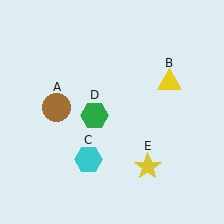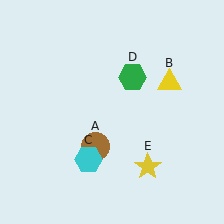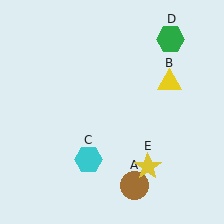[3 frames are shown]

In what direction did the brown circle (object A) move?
The brown circle (object A) moved down and to the right.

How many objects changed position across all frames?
2 objects changed position: brown circle (object A), green hexagon (object D).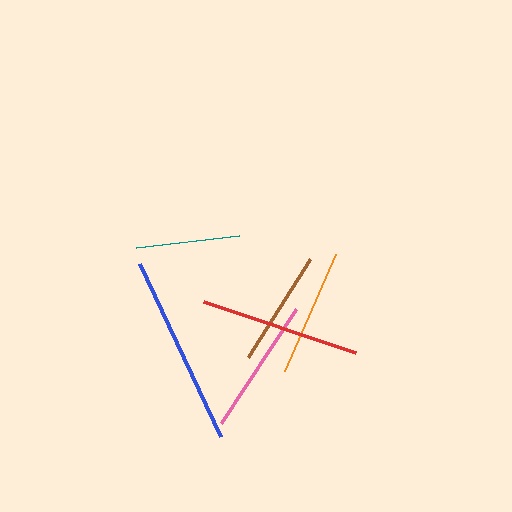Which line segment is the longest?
The blue line is the longest at approximately 192 pixels.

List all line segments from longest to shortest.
From longest to shortest: blue, red, pink, orange, brown, teal.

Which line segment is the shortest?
The teal line is the shortest at approximately 103 pixels.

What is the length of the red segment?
The red segment is approximately 160 pixels long.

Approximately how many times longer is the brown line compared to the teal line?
The brown line is approximately 1.1 times the length of the teal line.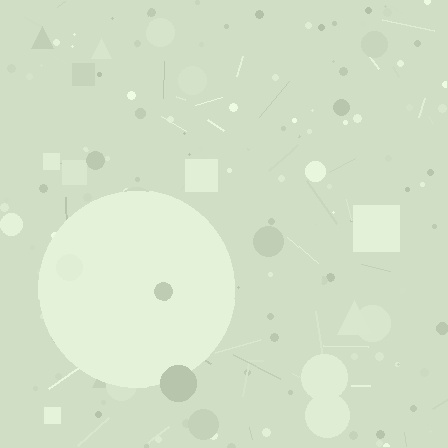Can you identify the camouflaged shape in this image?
The camouflaged shape is a circle.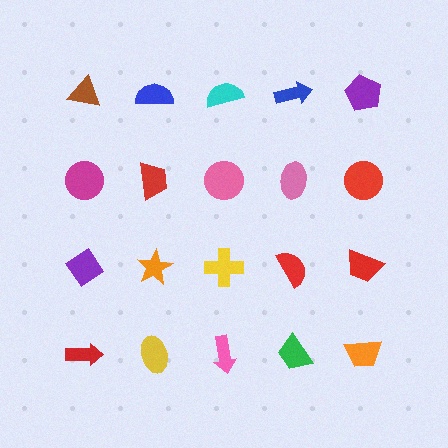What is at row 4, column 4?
A green trapezoid.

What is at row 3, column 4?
A red semicircle.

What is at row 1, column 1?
A brown triangle.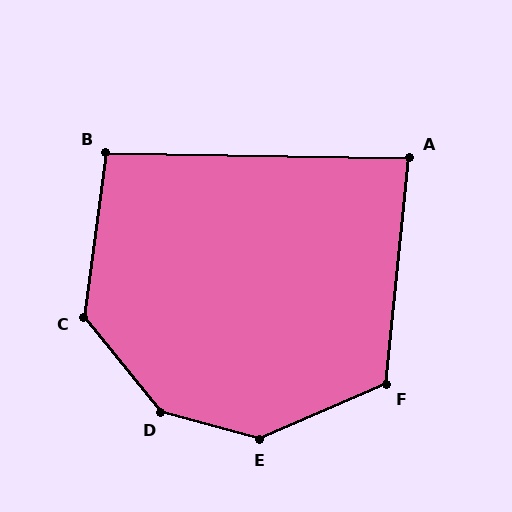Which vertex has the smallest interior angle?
A, at approximately 85 degrees.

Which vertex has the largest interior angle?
D, at approximately 144 degrees.